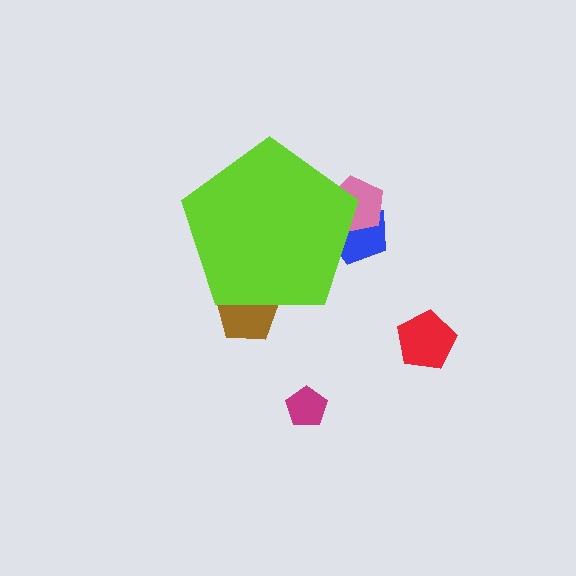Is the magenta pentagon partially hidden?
No, the magenta pentagon is fully visible.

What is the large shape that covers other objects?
A lime pentagon.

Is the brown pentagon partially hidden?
Yes, the brown pentagon is partially hidden behind the lime pentagon.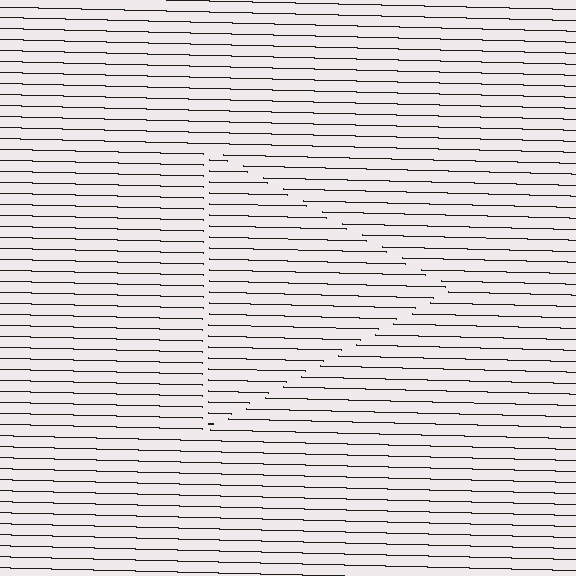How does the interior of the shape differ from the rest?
The interior of the shape contains the same grating, shifted by half a period — the contour is defined by the phase discontinuity where line-ends from the inner and outer gratings abut.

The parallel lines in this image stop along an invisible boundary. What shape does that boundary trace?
An illusory triangle. The interior of the shape contains the same grating, shifted by half a period — the contour is defined by the phase discontinuity where line-ends from the inner and outer gratings abut.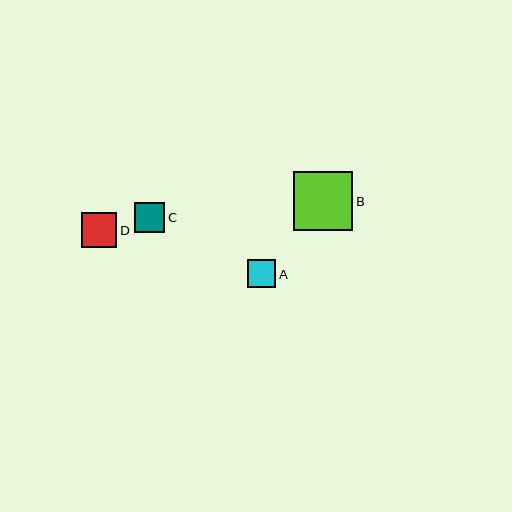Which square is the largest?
Square B is the largest with a size of approximately 59 pixels.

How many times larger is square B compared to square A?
Square B is approximately 2.1 times the size of square A.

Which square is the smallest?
Square A is the smallest with a size of approximately 28 pixels.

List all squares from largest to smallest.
From largest to smallest: B, D, C, A.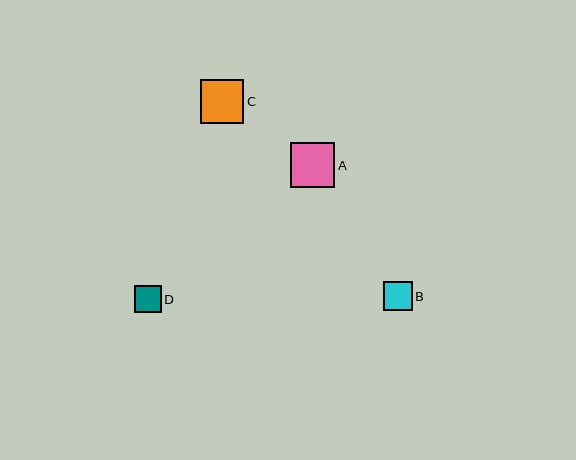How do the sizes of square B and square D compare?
Square B and square D are approximately the same size.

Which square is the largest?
Square A is the largest with a size of approximately 45 pixels.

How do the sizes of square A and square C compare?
Square A and square C are approximately the same size.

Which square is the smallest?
Square D is the smallest with a size of approximately 27 pixels.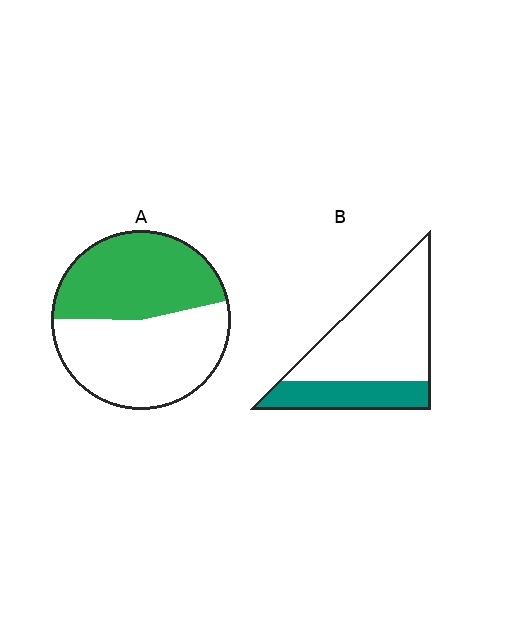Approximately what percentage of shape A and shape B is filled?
A is approximately 45% and B is approximately 30%.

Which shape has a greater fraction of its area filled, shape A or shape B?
Shape A.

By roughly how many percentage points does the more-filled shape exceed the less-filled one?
By roughly 15 percentage points (A over B).